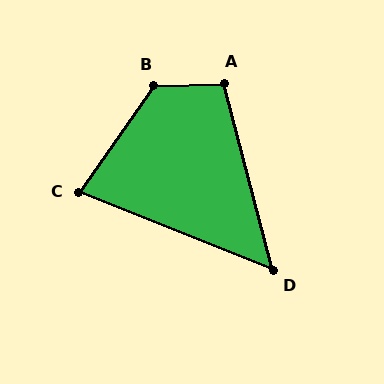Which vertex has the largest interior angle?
B, at approximately 127 degrees.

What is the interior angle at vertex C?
Approximately 77 degrees (acute).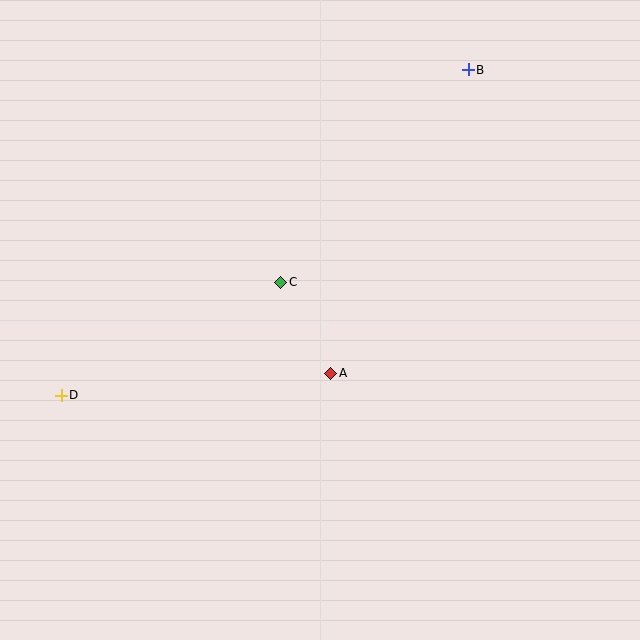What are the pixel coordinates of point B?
Point B is at (468, 70).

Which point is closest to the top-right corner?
Point B is closest to the top-right corner.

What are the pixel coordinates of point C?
Point C is at (281, 282).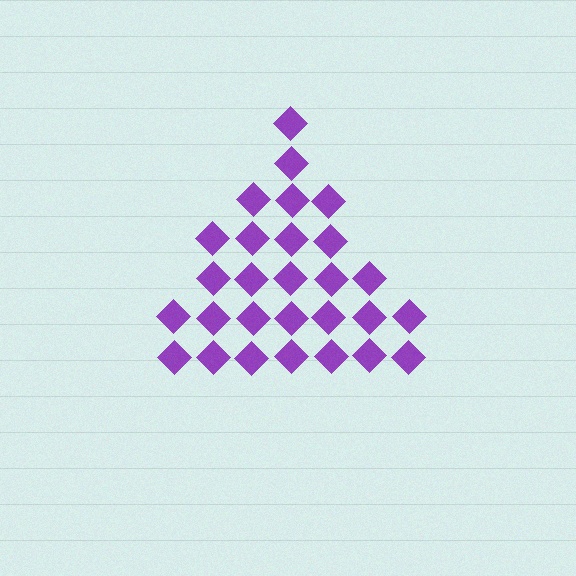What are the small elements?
The small elements are diamonds.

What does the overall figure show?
The overall figure shows a triangle.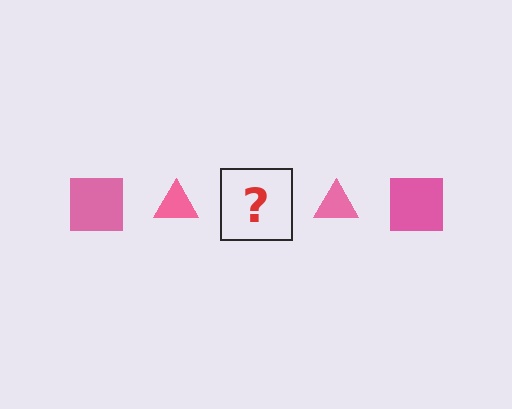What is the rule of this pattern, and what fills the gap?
The rule is that the pattern cycles through square, triangle shapes in pink. The gap should be filled with a pink square.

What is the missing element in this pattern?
The missing element is a pink square.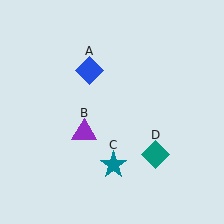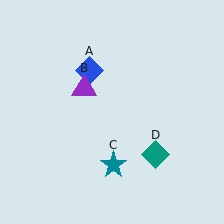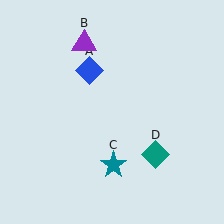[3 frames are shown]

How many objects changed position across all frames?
1 object changed position: purple triangle (object B).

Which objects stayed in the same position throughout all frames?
Blue diamond (object A) and teal star (object C) and teal diamond (object D) remained stationary.